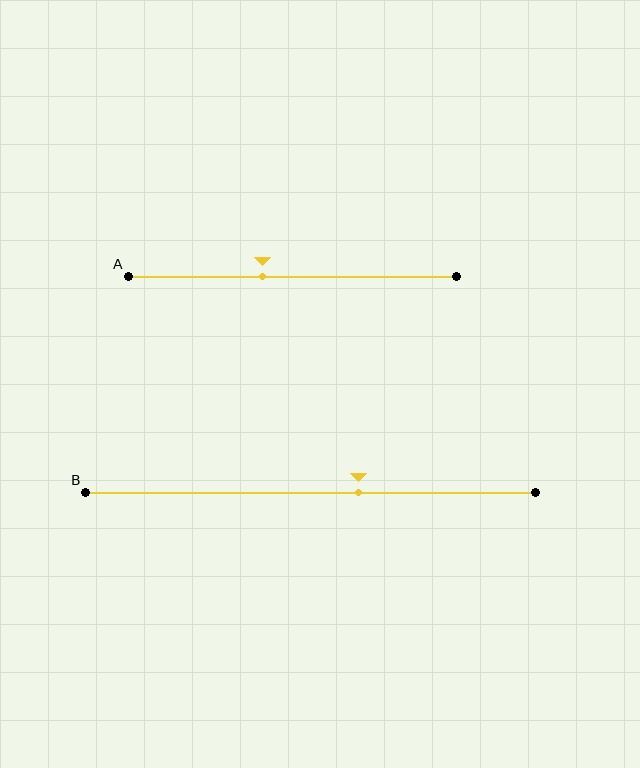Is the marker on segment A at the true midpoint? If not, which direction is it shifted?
No, the marker on segment A is shifted to the left by about 9% of the segment length.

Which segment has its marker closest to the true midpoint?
Segment A has its marker closest to the true midpoint.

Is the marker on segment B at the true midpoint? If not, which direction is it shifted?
No, the marker on segment B is shifted to the right by about 11% of the segment length.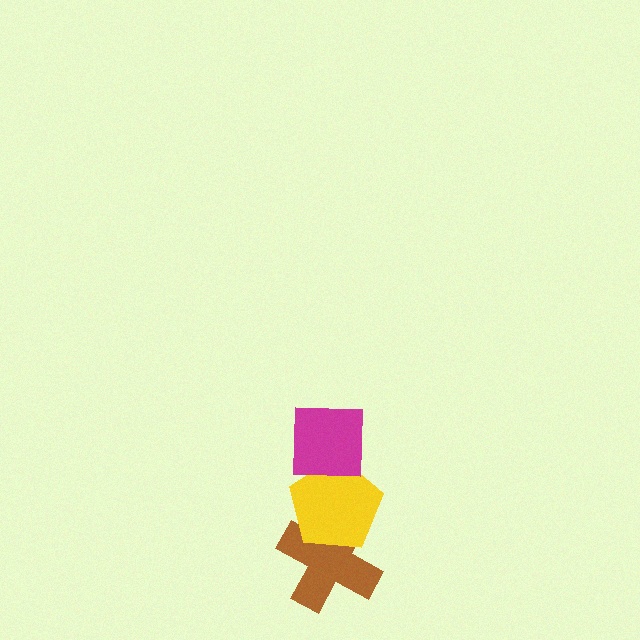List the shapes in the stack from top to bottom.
From top to bottom: the magenta square, the yellow pentagon, the brown cross.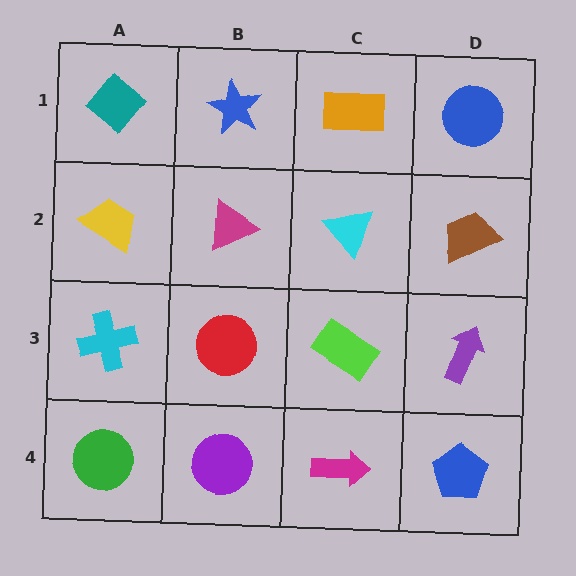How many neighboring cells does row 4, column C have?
3.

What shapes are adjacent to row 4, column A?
A cyan cross (row 3, column A), a purple circle (row 4, column B).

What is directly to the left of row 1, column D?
An orange rectangle.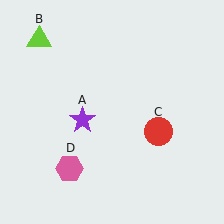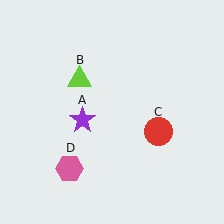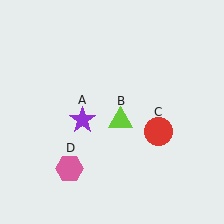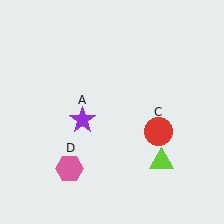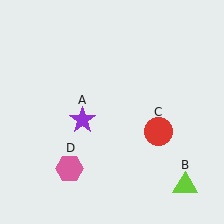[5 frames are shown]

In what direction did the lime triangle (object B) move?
The lime triangle (object B) moved down and to the right.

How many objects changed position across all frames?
1 object changed position: lime triangle (object B).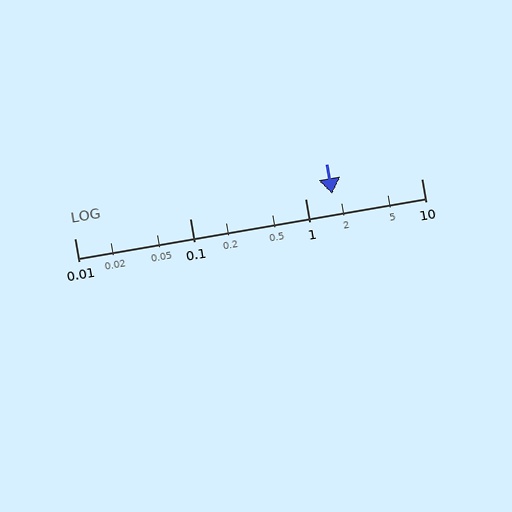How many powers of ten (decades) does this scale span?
The scale spans 3 decades, from 0.01 to 10.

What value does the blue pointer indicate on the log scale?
The pointer indicates approximately 1.7.